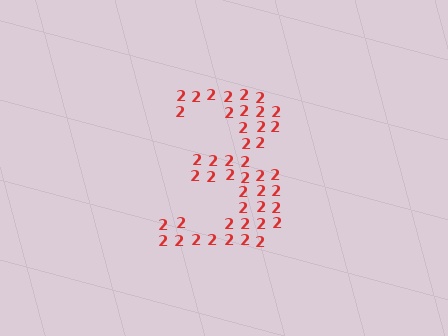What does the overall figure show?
The overall figure shows the digit 3.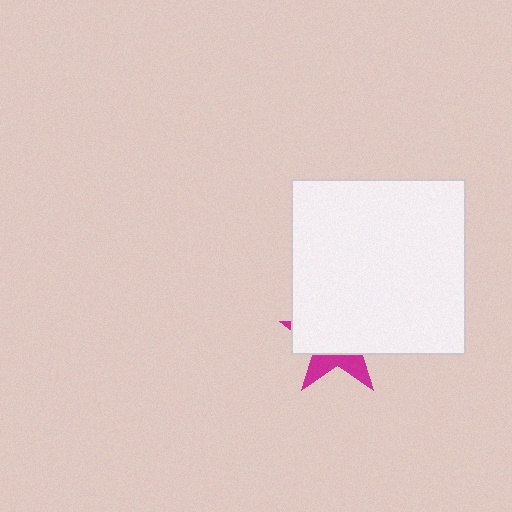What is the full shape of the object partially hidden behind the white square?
The partially hidden object is a magenta star.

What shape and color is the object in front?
The object in front is a white square.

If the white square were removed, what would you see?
You would see the complete magenta star.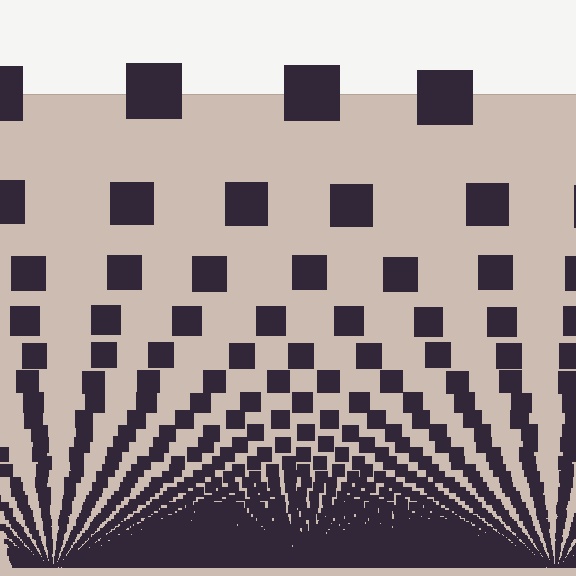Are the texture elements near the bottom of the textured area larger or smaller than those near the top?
Smaller. The gradient is inverted — elements near the bottom are smaller and denser.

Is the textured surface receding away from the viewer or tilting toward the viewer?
The surface appears to tilt toward the viewer. Texture elements get larger and sparser toward the top.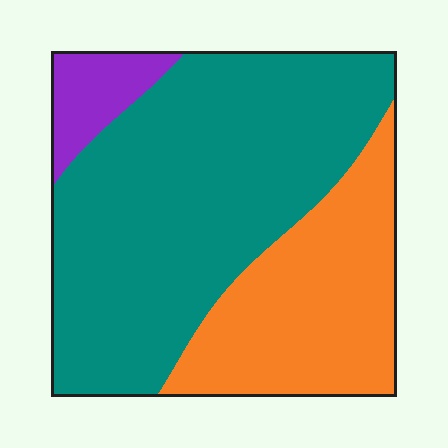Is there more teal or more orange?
Teal.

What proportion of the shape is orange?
Orange covers about 30% of the shape.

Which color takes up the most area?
Teal, at roughly 60%.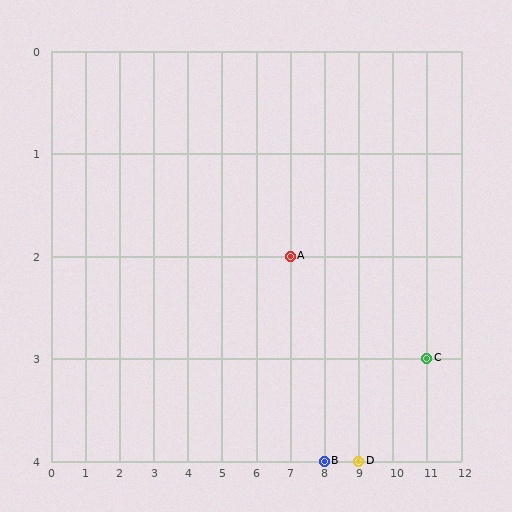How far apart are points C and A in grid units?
Points C and A are 4 columns and 1 row apart (about 4.1 grid units diagonally).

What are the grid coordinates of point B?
Point B is at grid coordinates (8, 4).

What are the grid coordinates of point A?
Point A is at grid coordinates (7, 2).